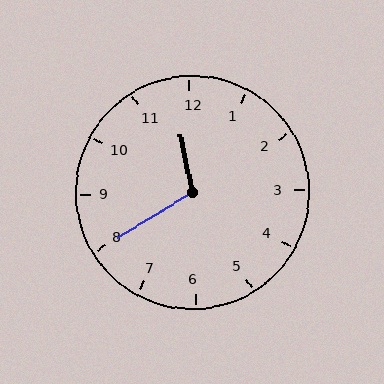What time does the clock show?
11:40.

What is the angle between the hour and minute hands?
Approximately 110 degrees.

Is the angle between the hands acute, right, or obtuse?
It is obtuse.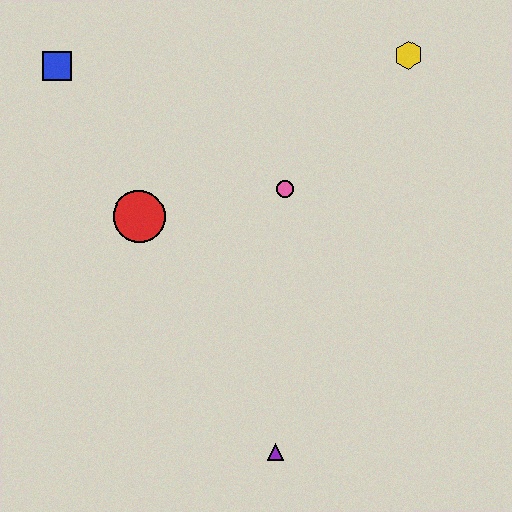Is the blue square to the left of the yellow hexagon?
Yes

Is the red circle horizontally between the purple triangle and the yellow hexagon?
No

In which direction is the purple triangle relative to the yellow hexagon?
The purple triangle is below the yellow hexagon.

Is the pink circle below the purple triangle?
No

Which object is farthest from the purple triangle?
The blue square is farthest from the purple triangle.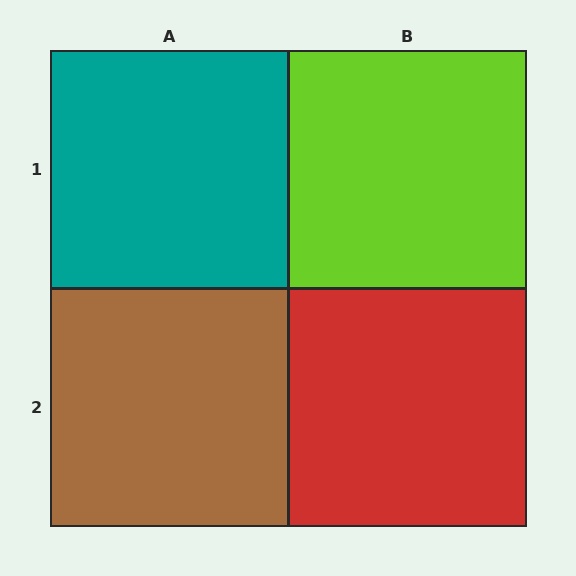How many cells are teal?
1 cell is teal.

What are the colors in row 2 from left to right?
Brown, red.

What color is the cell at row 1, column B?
Lime.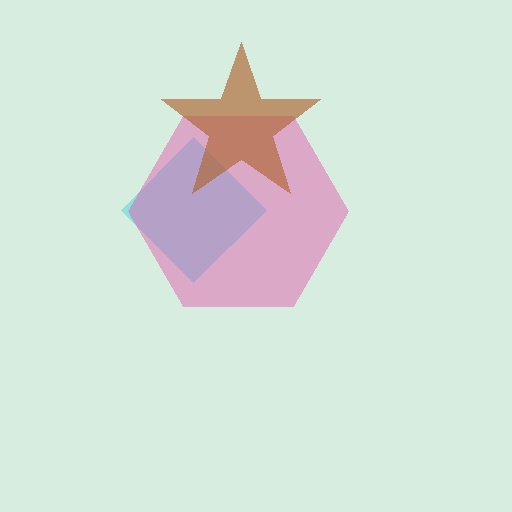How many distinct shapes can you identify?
There are 3 distinct shapes: a cyan diamond, a pink hexagon, a brown star.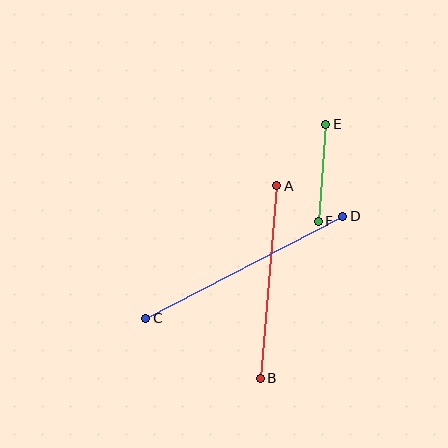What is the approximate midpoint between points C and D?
The midpoint is at approximately (244, 267) pixels.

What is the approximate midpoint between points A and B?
The midpoint is at approximately (268, 282) pixels.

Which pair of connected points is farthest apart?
Points C and D are farthest apart.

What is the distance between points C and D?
The distance is approximately 222 pixels.